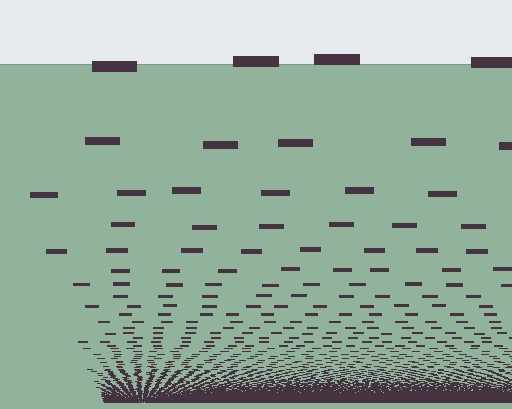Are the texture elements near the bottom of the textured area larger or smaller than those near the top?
Smaller. The gradient is inverted — elements near the bottom are smaller and denser.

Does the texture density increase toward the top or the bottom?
Density increases toward the bottom.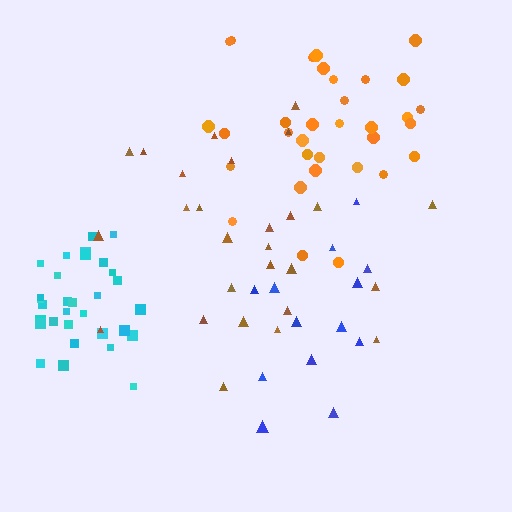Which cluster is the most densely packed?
Cyan.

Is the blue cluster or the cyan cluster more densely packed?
Cyan.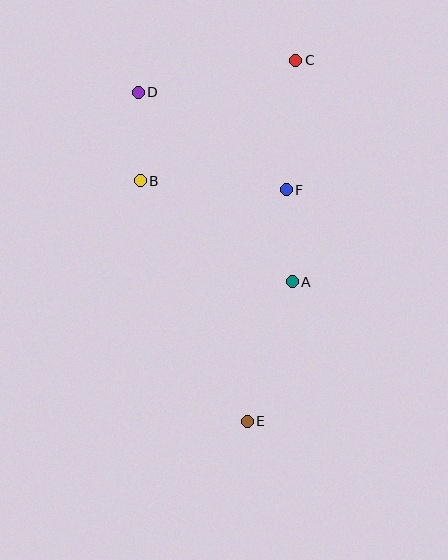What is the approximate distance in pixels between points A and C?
The distance between A and C is approximately 222 pixels.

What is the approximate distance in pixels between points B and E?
The distance between B and E is approximately 263 pixels.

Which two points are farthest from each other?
Points C and E are farthest from each other.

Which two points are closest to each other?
Points B and D are closest to each other.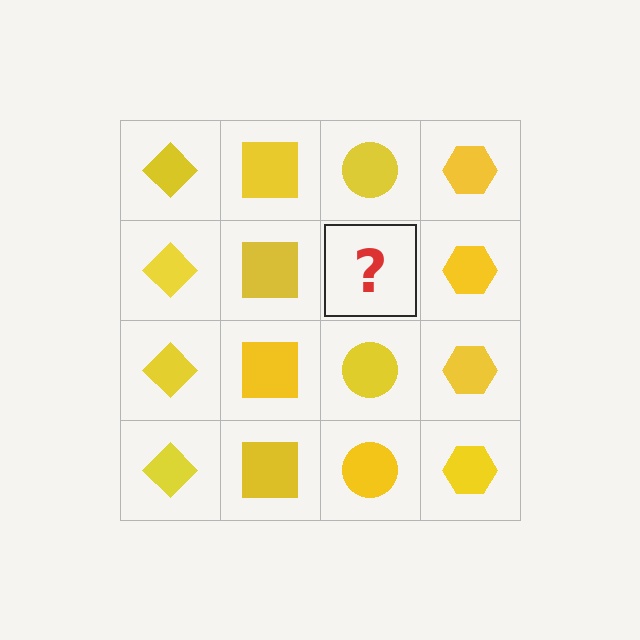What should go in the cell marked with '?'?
The missing cell should contain a yellow circle.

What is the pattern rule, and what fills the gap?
The rule is that each column has a consistent shape. The gap should be filled with a yellow circle.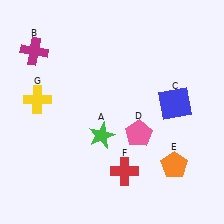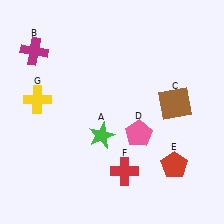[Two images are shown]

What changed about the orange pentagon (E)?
In Image 1, E is orange. In Image 2, it changed to red.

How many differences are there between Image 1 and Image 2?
There are 2 differences between the two images.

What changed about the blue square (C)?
In Image 1, C is blue. In Image 2, it changed to brown.